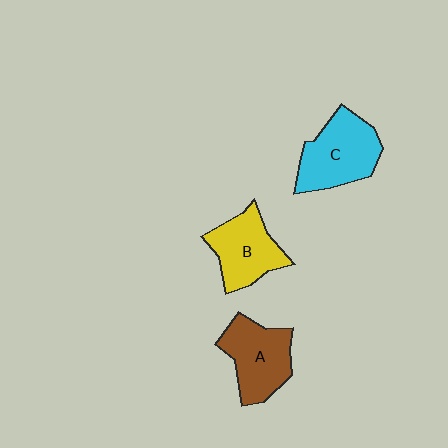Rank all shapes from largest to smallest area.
From largest to smallest: C (cyan), A (brown), B (yellow).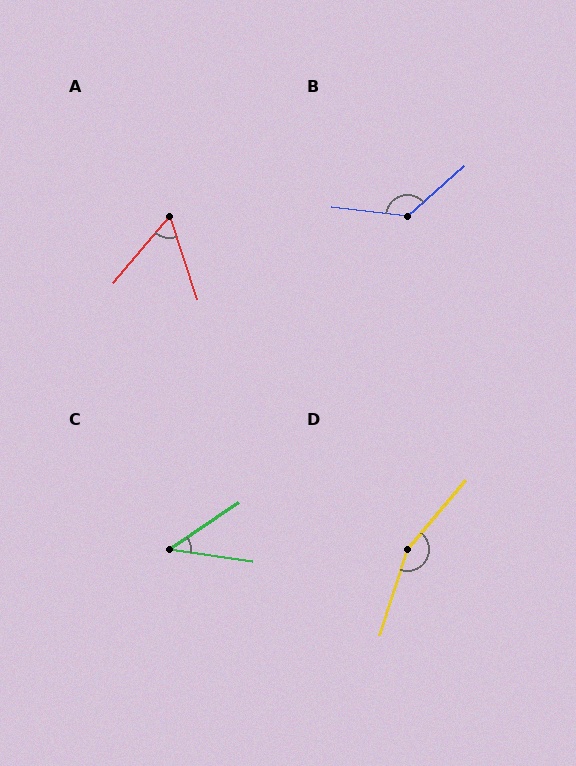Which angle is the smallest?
C, at approximately 43 degrees.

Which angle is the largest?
D, at approximately 158 degrees.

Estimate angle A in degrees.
Approximately 58 degrees.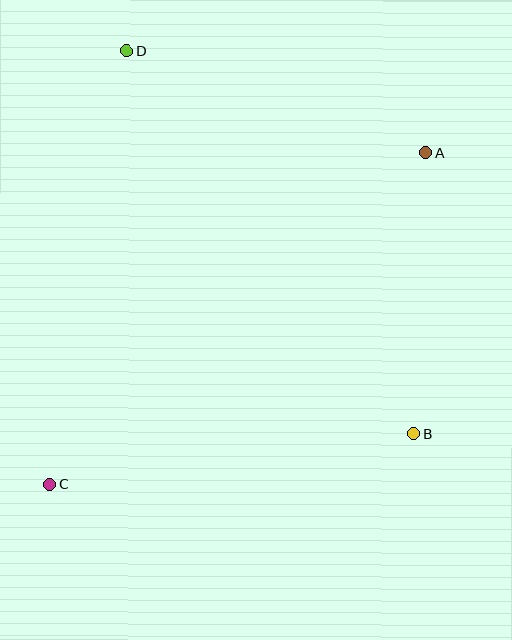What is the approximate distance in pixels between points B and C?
The distance between B and C is approximately 367 pixels.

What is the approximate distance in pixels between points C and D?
The distance between C and D is approximately 441 pixels.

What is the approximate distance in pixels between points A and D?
The distance between A and D is approximately 315 pixels.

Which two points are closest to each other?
Points A and B are closest to each other.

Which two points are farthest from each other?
Points A and C are farthest from each other.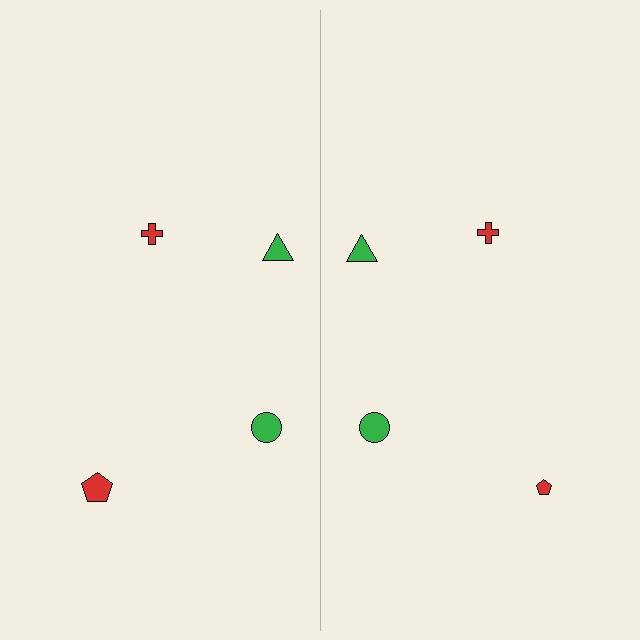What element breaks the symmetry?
The red pentagon on the right side has a different size than its mirror counterpart.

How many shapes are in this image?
There are 8 shapes in this image.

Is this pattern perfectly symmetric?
No, the pattern is not perfectly symmetric. The red pentagon on the right side has a different size than its mirror counterpart.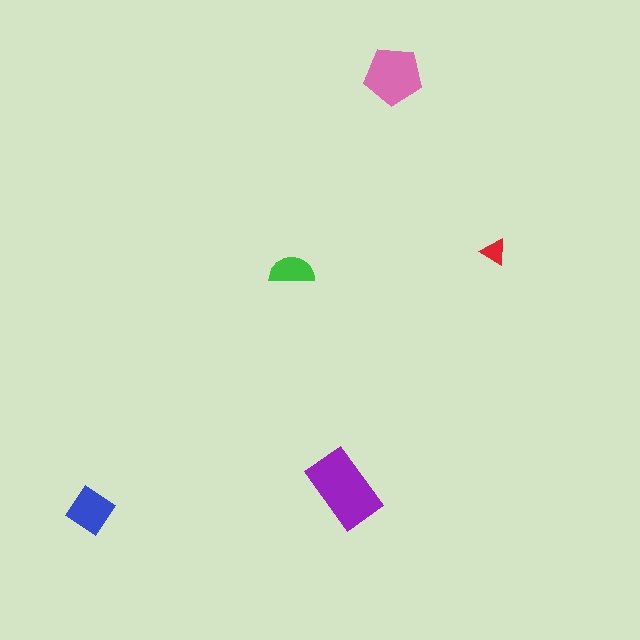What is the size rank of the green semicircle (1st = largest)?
4th.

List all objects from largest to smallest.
The purple rectangle, the pink pentagon, the blue diamond, the green semicircle, the red triangle.